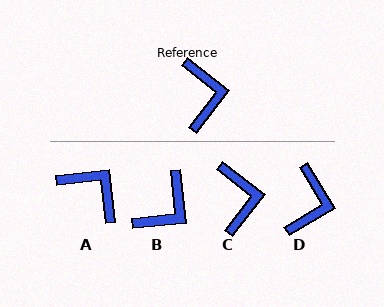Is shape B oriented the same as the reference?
No, it is off by about 46 degrees.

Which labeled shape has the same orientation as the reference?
C.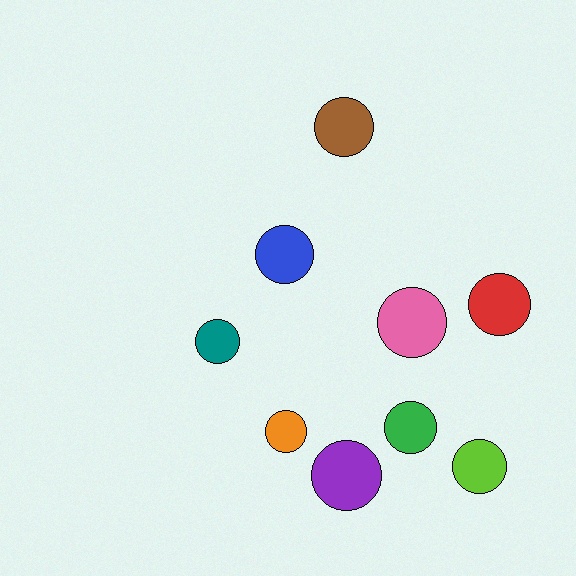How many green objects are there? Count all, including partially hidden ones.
There is 1 green object.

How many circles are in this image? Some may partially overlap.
There are 9 circles.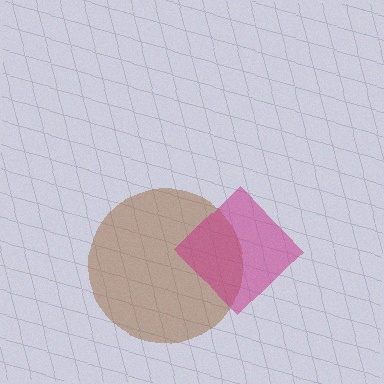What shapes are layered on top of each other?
The layered shapes are: a brown circle, a magenta diamond.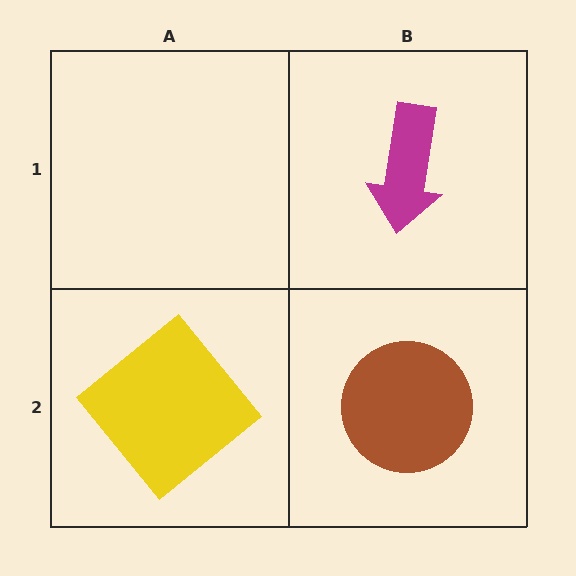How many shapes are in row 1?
1 shape.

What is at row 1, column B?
A magenta arrow.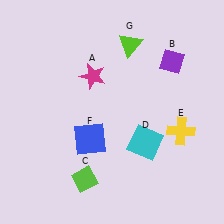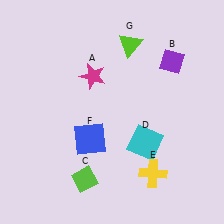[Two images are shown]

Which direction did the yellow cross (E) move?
The yellow cross (E) moved down.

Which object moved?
The yellow cross (E) moved down.